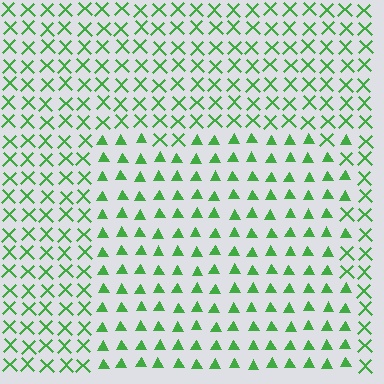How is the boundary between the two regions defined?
The boundary is defined by a change in element shape: triangles inside vs. X marks outside. All elements share the same color and spacing.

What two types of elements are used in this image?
The image uses triangles inside the rectangle region and X marks outside it.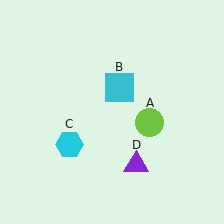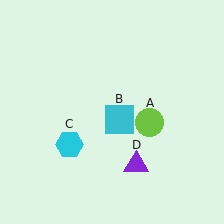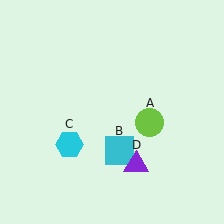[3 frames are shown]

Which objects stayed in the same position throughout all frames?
Lime circle (object A) and cyan hexagon (object C) and purple triangle (object D) remained stationary.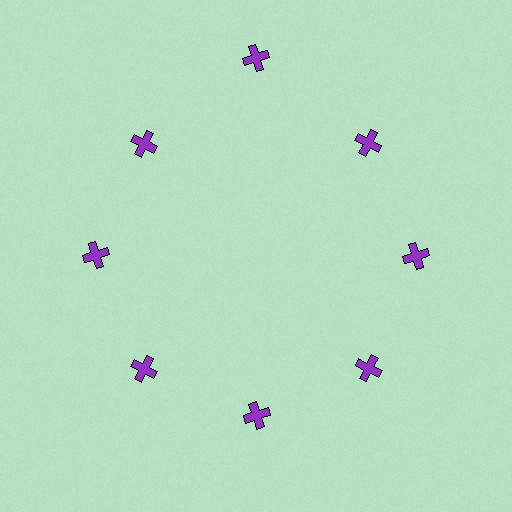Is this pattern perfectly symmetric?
No. The 8 purple crosses are arranged in a ring, but one element near the 12 o'clock position is pushed outward from the center, breaking the 8-fold rotational symmetry.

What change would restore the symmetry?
The symmetry would be restored by moving it inward, back onto the ring so that all 8 crosses sit at equal angles and equal distance from the center.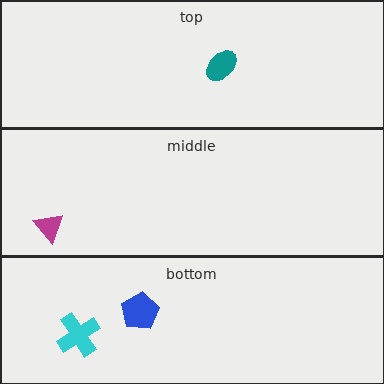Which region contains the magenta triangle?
The middle region.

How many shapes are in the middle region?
1.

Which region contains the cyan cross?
The bottom region.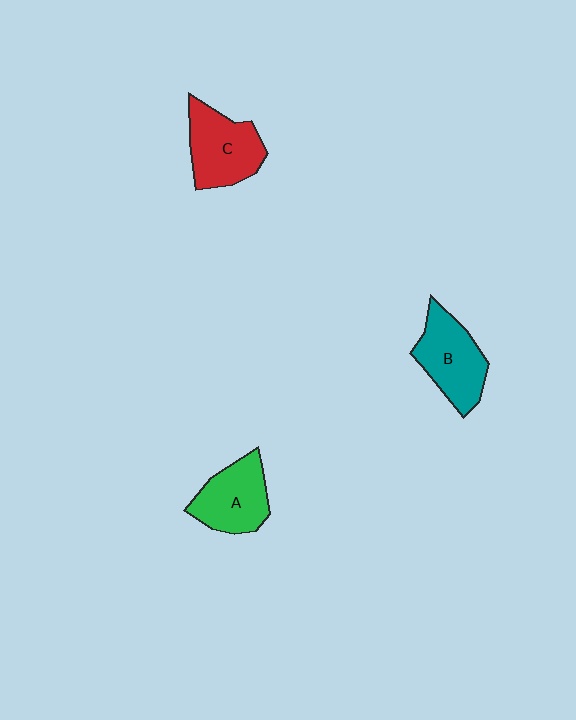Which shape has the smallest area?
Shape A (green).